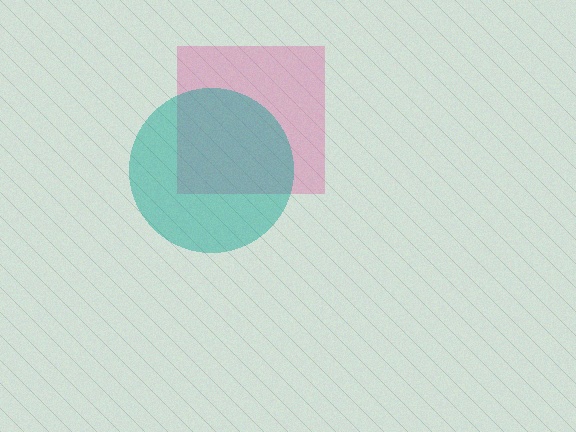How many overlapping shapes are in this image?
There are 2 overlapping shapes in the image.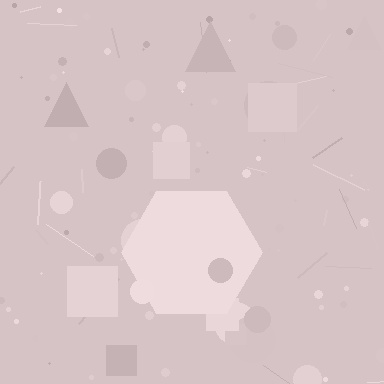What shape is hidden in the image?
A hexagon is hidden in the image.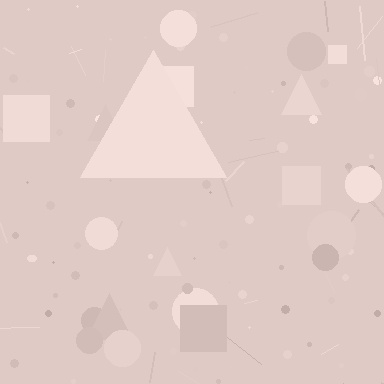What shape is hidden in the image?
A triangle is hidden in the image.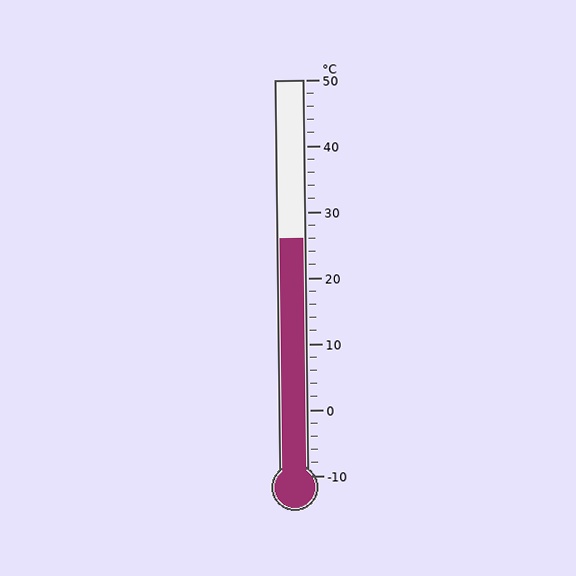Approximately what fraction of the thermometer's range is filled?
The thermometer is filled to approximately 60% of its range.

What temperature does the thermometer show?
The thermometer shows approximately 26°C.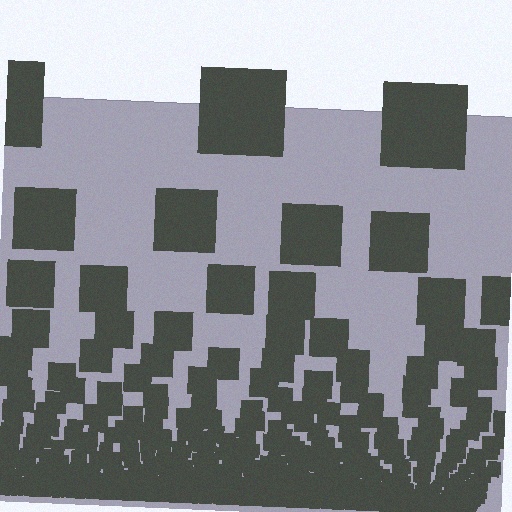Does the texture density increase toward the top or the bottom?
Density increases toward the bottom.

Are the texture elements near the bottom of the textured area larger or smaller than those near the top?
Smaller. The gradient is inverted — elements near the bottom are smaller and denser.